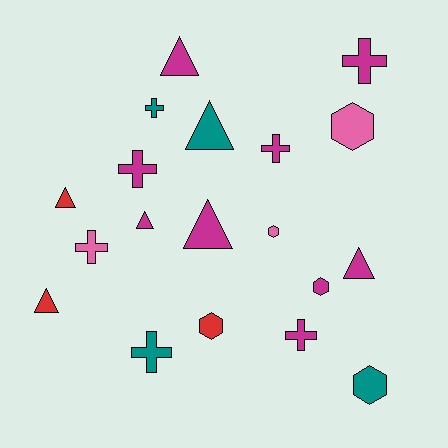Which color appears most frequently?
Magenta, with 9 objects.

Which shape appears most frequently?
Triangle, with 7 objects.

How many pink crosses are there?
There is 1 pink cross.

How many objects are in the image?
There are 19 objects.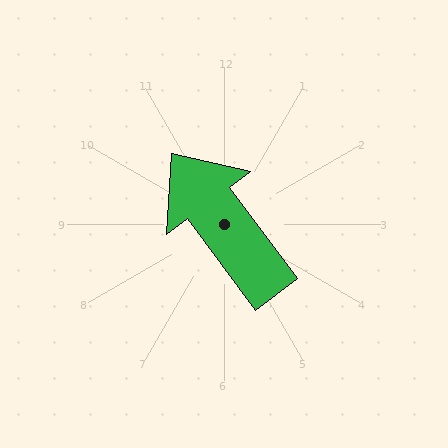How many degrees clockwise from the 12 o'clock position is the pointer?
Approximately 323 degrees.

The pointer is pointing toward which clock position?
Roughly 11 o'clock.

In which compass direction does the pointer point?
Northwest.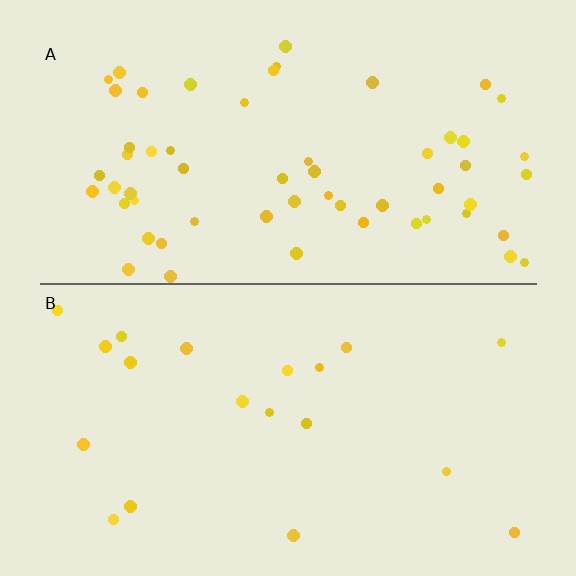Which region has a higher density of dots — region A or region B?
A (the top).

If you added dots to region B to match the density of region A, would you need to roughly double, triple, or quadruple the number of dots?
Approximately triple.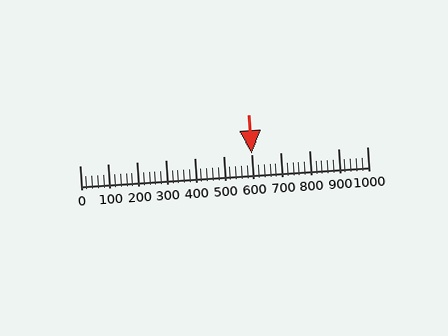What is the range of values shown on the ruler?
The ruler shows values from 0 to 1000.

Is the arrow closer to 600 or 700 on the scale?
The arrow is closer to 600.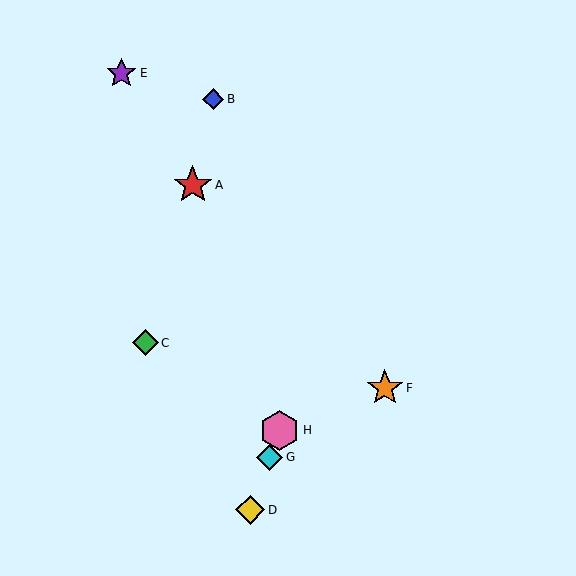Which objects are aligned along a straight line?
Objects D, G, H are aligned along a straight line.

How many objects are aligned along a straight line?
3 objects (D, G, H) are aligned along a straight line.